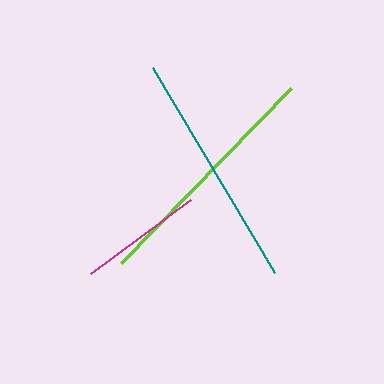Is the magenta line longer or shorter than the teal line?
The teal line is longer than the magenta line.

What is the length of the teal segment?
The teal segment is approximately 238 pixels long.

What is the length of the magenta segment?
The magenta segment is approximately 125 pixels long.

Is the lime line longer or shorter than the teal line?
The lime line is longer than the teal line.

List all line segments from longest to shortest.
From longest to shortest: lime, teal, magenta.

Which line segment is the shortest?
The magenta line is the shortest at approximately 125 pixels.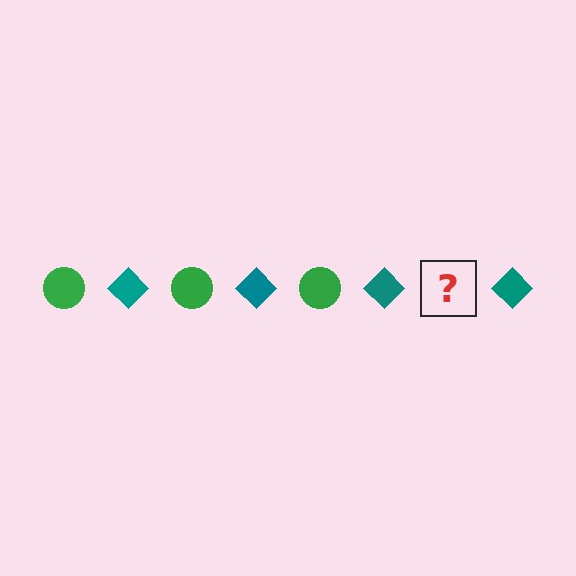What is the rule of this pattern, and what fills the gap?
The rule is that the pattern alternates between green circle and teal diamond. The gap should be filled with a green circle.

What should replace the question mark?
The question mark should be replaced with a green circle.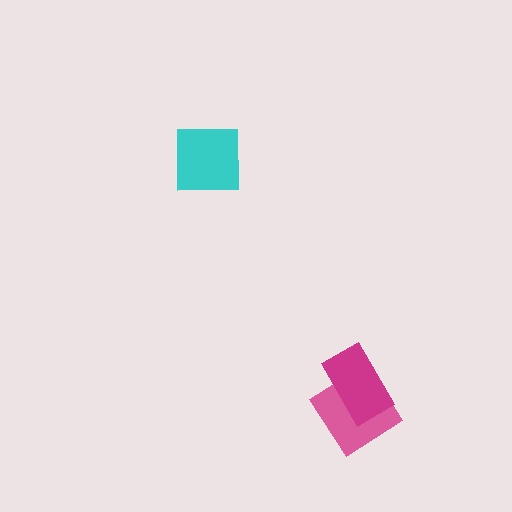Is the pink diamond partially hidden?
Yes, it is partially covered by another shape.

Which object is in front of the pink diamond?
The magenta rectangle is in front of the pink diamond.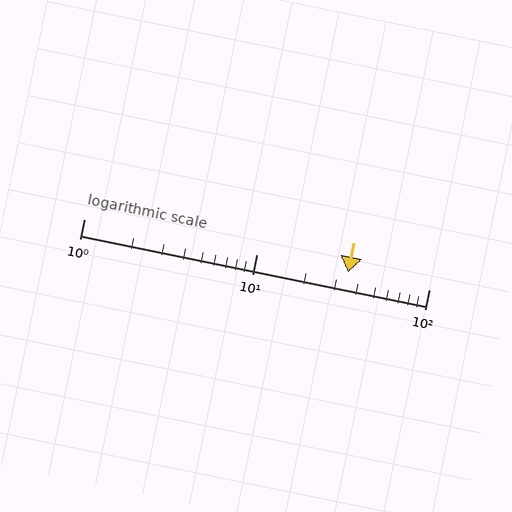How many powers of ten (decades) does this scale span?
The scale spans 2 decades, from 1 to 100.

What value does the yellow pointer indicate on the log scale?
The pointer indicates approximately 34.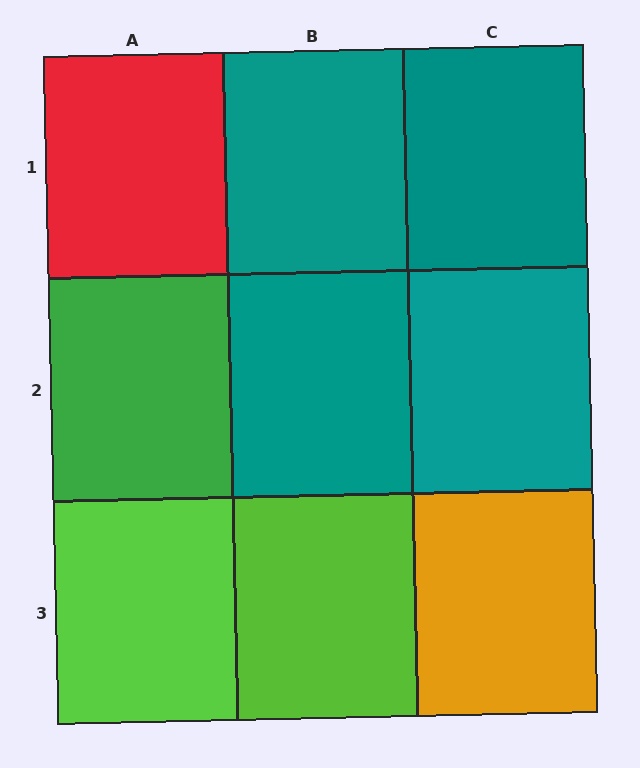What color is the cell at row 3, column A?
Lime.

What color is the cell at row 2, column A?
Green.